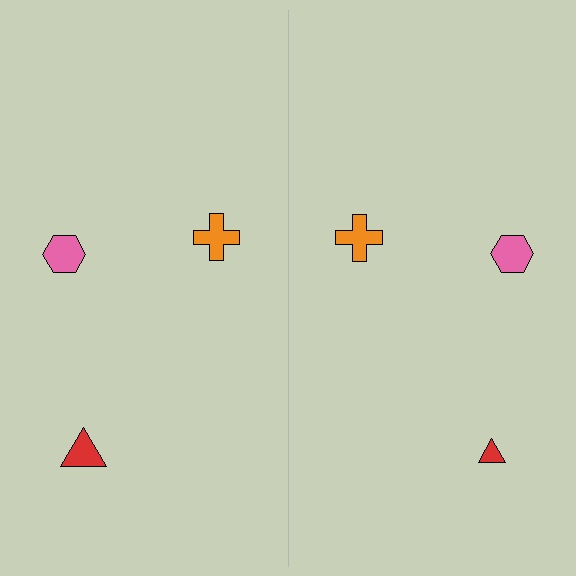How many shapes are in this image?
There are 6 shapes in this image.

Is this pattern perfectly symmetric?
No, the pattern is not perfectly symmetric. The red triangle on the right side has a different size than its mirror counterpart.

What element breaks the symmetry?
The red triangle on the right side has a different size than its mirror counterpart.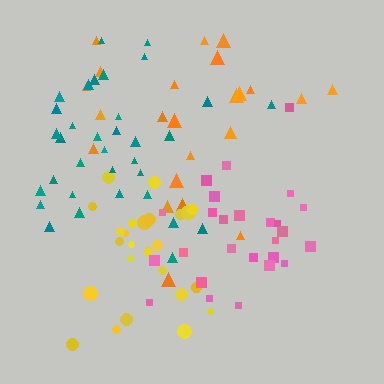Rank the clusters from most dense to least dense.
pink, yellow, teal, orange.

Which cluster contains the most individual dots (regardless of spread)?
Teal (34).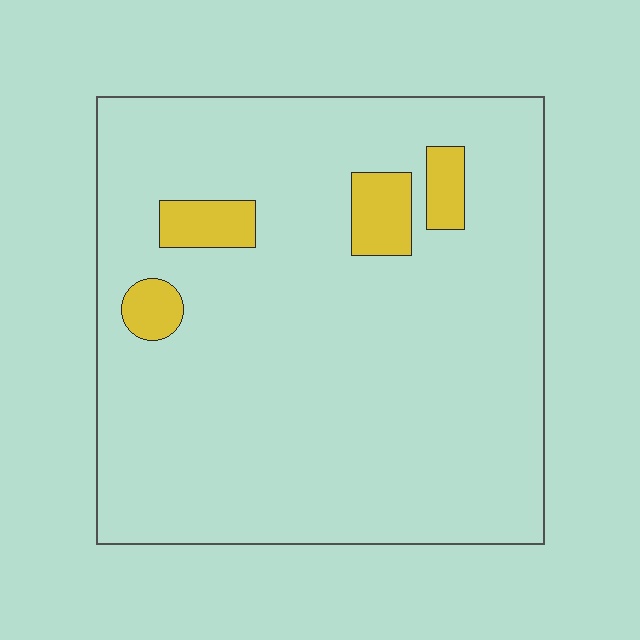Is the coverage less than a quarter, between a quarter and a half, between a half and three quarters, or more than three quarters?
Less than a quarter.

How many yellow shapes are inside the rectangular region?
4.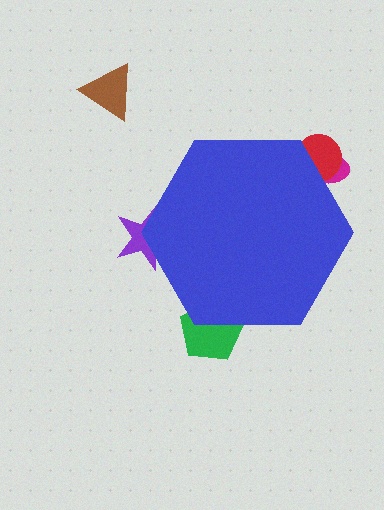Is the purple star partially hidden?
Yes, the purple star is partially hidden behind the blue hexagon.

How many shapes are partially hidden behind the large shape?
4 shapes are partially hidden.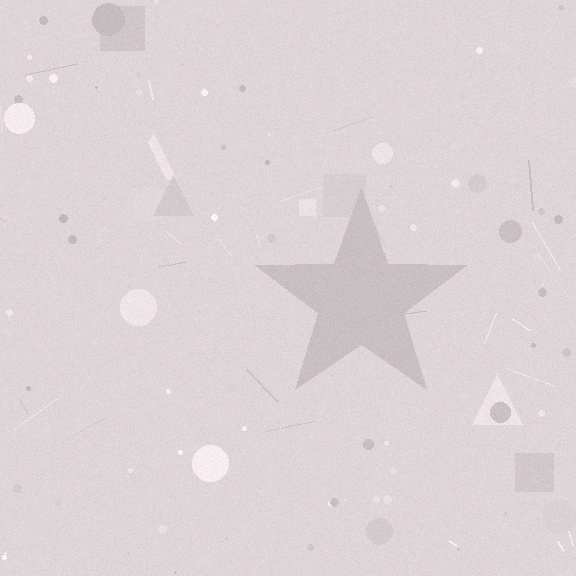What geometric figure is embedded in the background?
A star is embedded in the background.